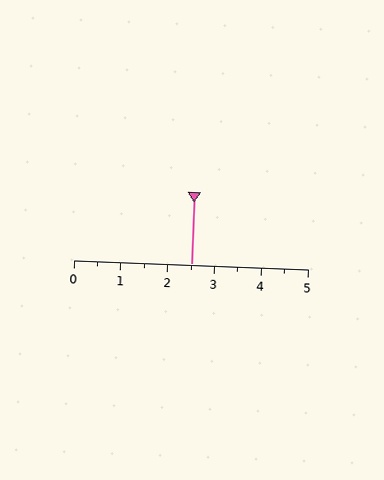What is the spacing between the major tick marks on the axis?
The major ticks are spaced 1 apart.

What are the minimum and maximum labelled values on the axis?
The axis runs from 0 to 5.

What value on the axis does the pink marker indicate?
The marker indicates approximately 2.5.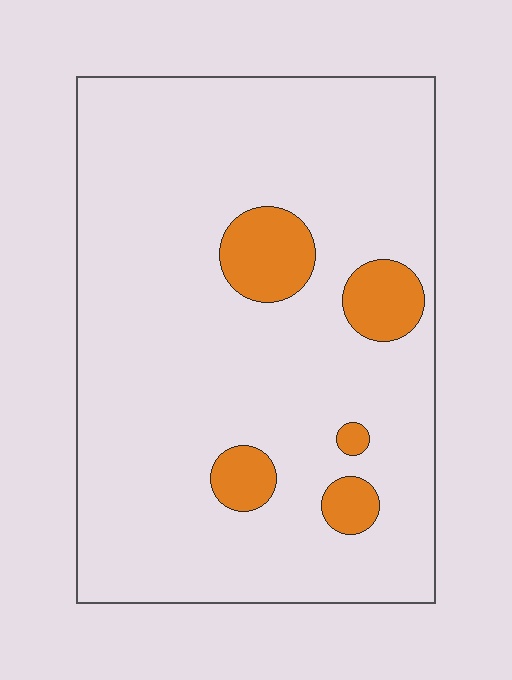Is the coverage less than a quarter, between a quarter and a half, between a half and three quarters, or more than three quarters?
Less than a quarter.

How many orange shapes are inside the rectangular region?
5.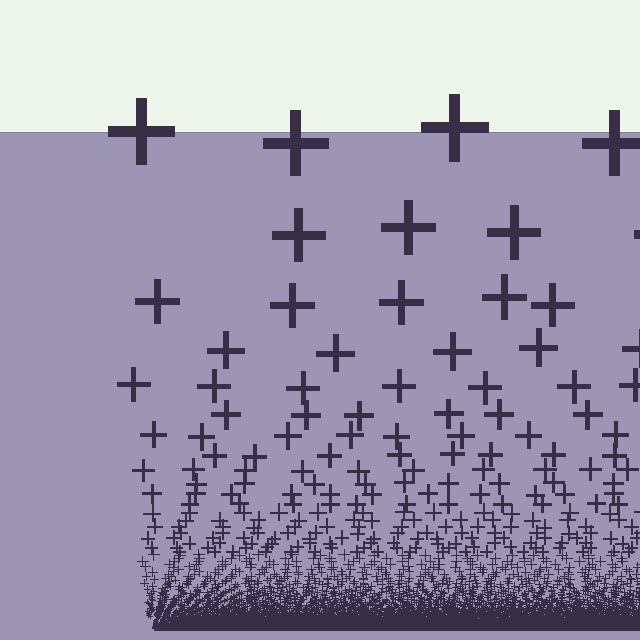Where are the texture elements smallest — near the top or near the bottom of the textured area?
Near the bottom.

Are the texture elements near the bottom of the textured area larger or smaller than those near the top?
Smaller. The gradient is inverted — elements near the bottom are smaller and denser.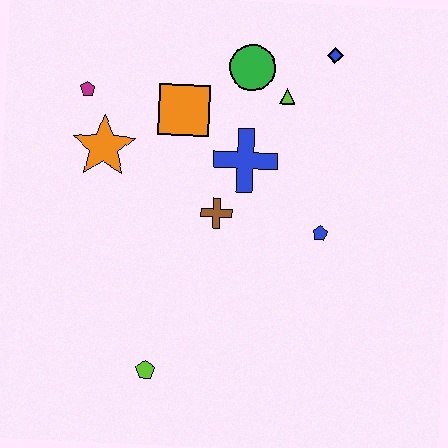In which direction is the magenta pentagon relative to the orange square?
The magenta pentagon is to the left of the orange square.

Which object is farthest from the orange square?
The lime pentagon is farthest from the orange square.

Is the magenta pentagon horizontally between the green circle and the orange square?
No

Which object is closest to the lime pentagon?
The brown cross is closest to the lime pentagon.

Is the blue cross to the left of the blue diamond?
Yes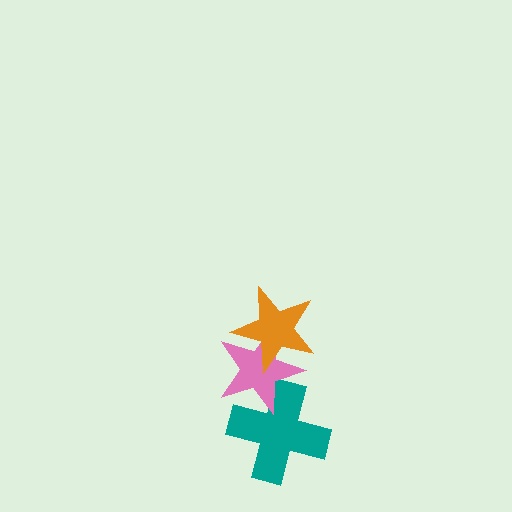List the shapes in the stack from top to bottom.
From top to bottom: the orange star, the pink star, the teal cross.